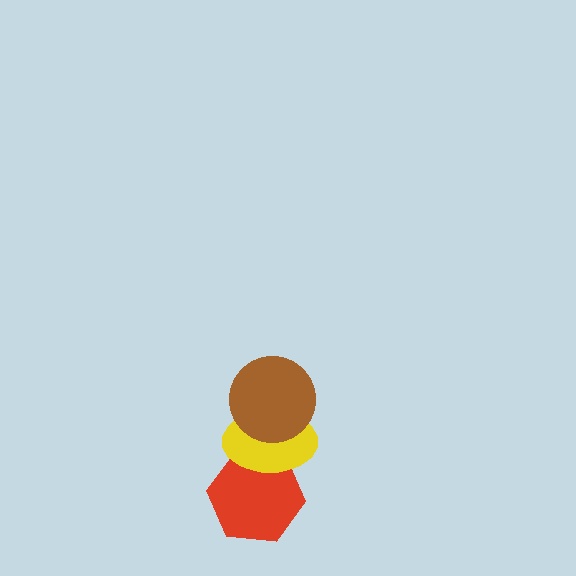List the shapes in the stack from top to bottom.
From top to bottom: the brown circle, the yellow ellipse, the red hexagon.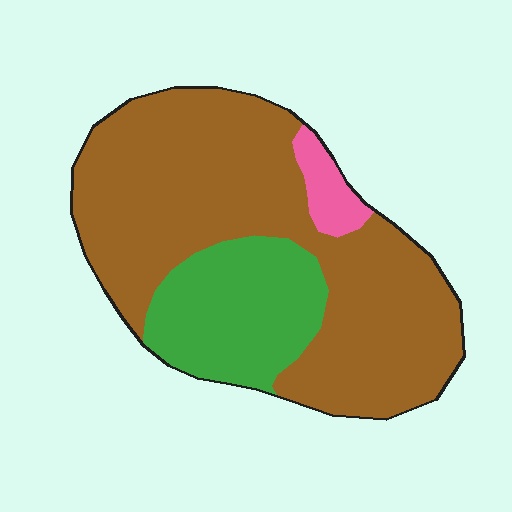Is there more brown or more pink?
Brown.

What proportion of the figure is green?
Green covers 24% of the figure.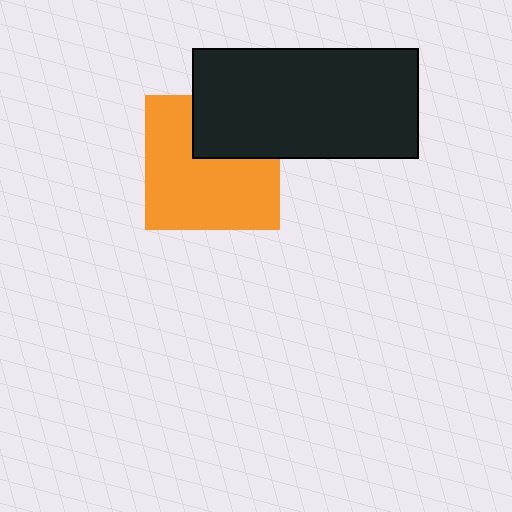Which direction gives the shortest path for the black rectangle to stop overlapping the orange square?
Moving up gives the shortest separation.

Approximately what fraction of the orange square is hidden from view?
Roughly 31% of the orange square is hidden behind the black rectangle.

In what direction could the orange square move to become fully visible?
The orange square could move down. That would shift it out from behind the black rectangle entirely.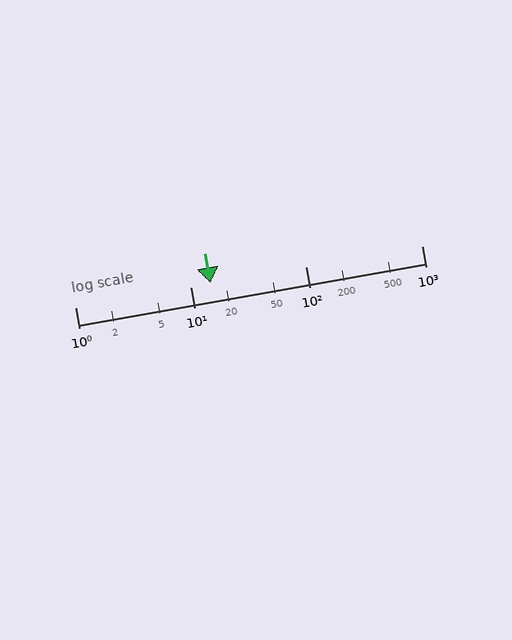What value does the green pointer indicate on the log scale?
The pointer indicates approximately 15.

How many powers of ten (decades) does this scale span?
The scale spans 3 decades, from 1 to 1000.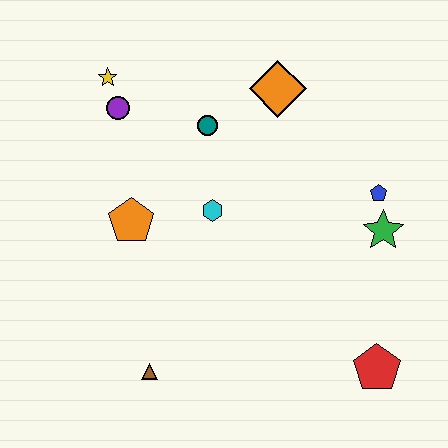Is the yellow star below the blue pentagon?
No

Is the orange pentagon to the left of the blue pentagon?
Yes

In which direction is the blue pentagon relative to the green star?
The blue pentagon is above the green star.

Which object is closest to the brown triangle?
The orange pentagon is closest to the brown triangle.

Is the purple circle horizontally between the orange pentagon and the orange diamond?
No